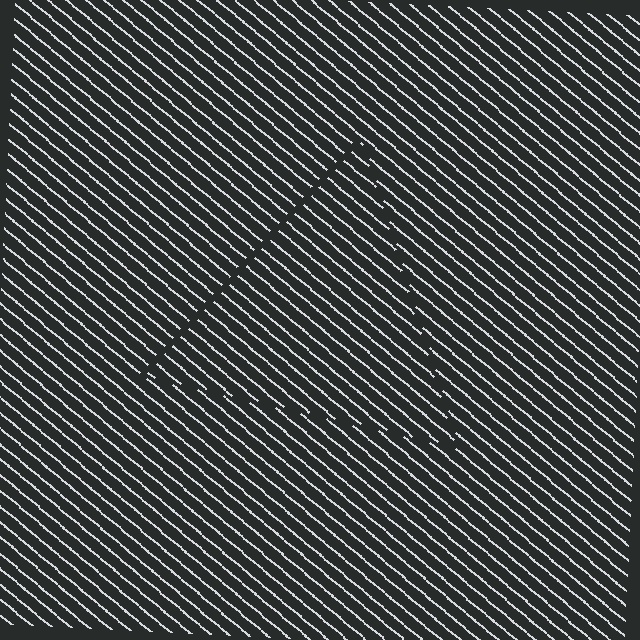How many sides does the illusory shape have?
3 sides — the line-ends trace a triangle.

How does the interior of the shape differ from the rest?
The interior of the shape contains the same grating, shifted by half a period — the contour is defined by the phase discontinuity where line-ends from the inner and outer gratings abut.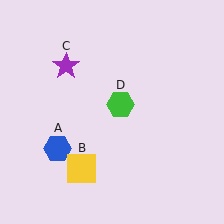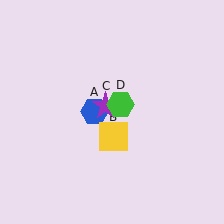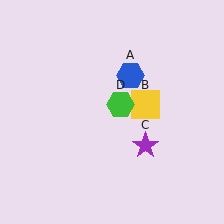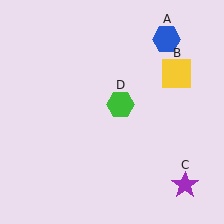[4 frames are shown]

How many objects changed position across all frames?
3 objects changed position: blue hexagon (object A), yellow square (object B), purple star (object C).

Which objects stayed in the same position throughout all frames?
Green hexagon (object D) remained stationary.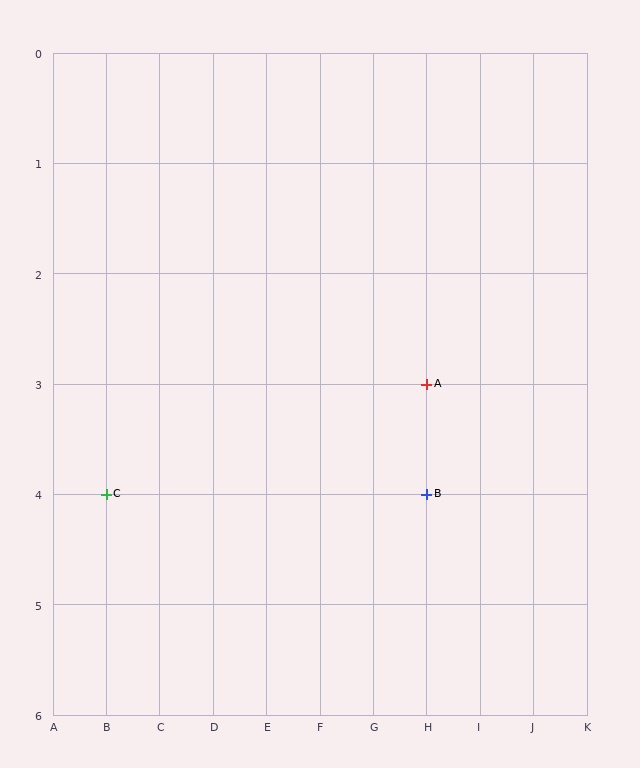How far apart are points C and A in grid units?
Points C and A are 6 columns and 1 row apart (about 6.1 grid units diagonally).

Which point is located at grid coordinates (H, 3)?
Point A is at (H, 3).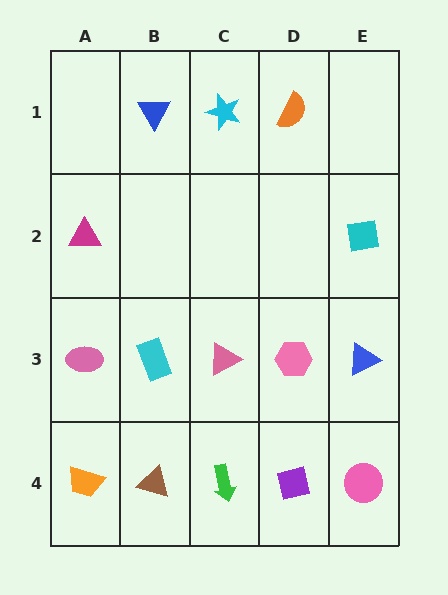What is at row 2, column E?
A cyan square.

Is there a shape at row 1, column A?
No, that cell is empty.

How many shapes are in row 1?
3 shapes.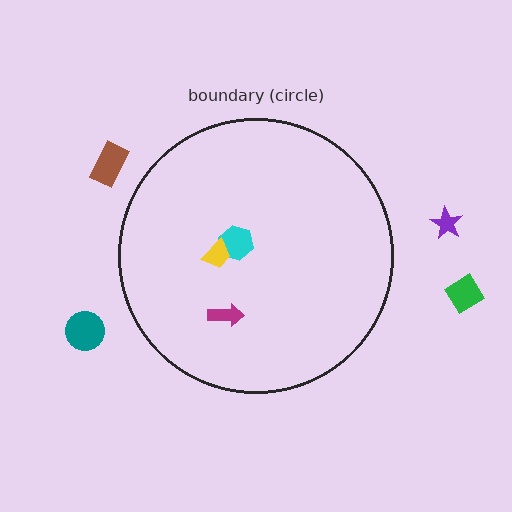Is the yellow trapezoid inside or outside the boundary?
Inside.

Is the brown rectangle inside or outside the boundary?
Outside.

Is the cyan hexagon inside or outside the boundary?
Inside.